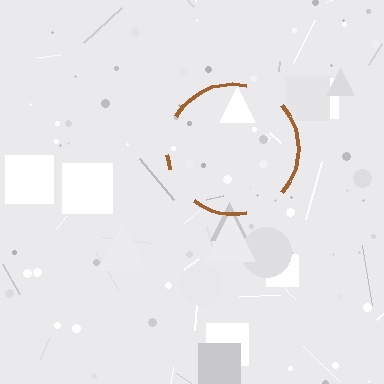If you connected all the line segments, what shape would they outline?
They would outline a circle.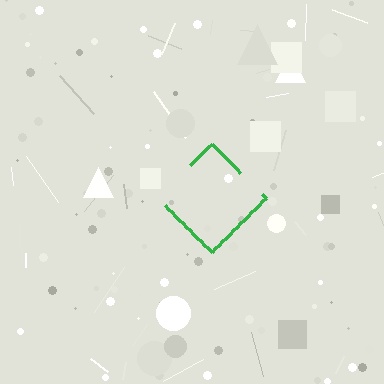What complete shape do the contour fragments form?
The contour fragments form a diamond.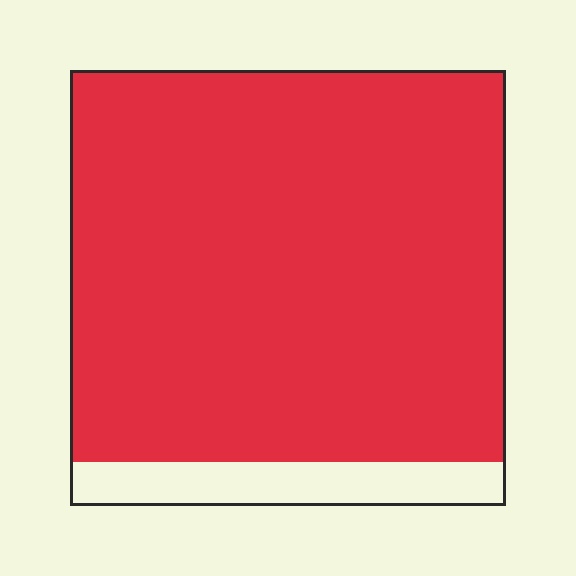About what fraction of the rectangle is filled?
About nine tenths (9/10).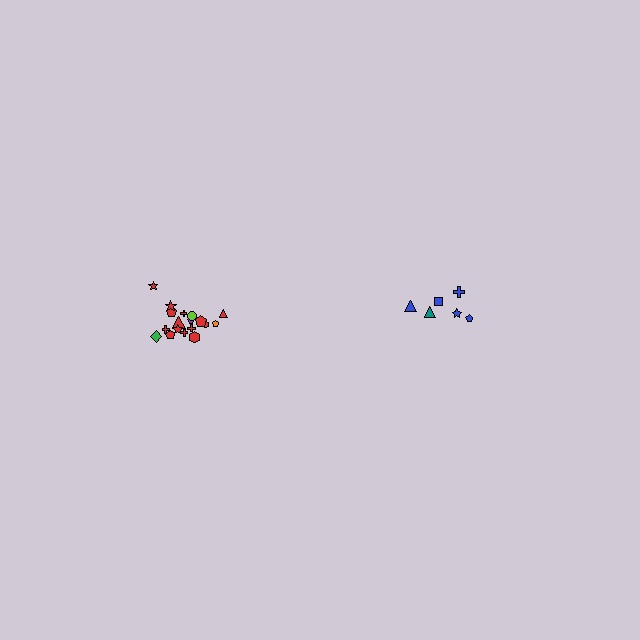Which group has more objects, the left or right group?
The left group.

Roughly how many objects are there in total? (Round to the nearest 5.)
Roughly 25 objects in total.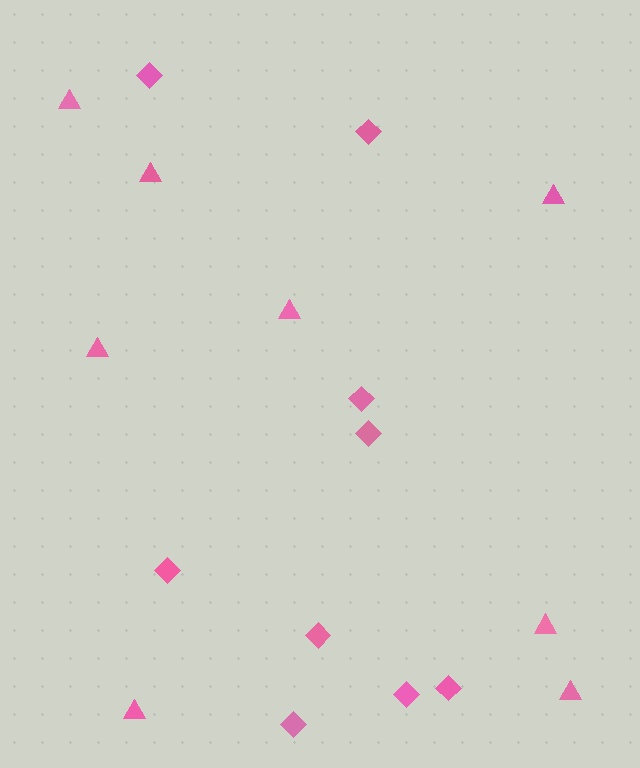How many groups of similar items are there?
There are 2 groups: one group of triangles (8) and one group of diamonds (9).